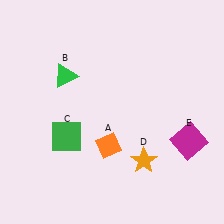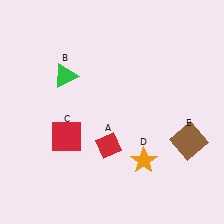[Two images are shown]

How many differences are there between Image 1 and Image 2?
There are 3 differences between the two images.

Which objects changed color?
A changed from orange to red. C changed from green to red. E changed from magenta to brown.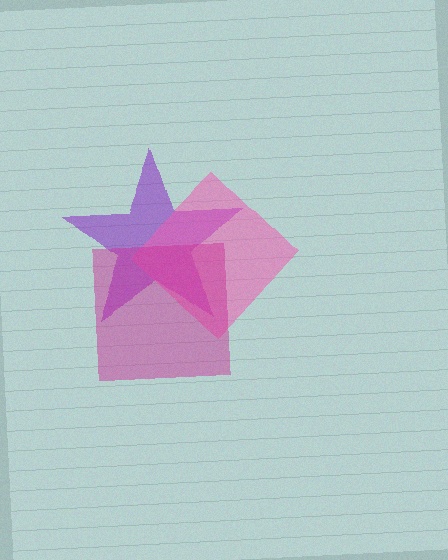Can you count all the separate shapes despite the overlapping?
Yes, there are 3 separate shapes.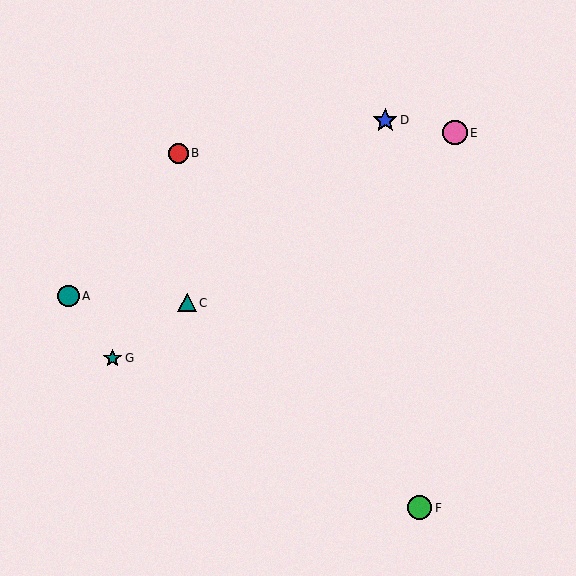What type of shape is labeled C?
Shape C is a teal triangle.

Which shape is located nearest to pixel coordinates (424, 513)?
The green circle (labeled F) at (420, 508) is nearest to that location.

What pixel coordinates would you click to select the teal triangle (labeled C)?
Click at (187, 303) to select the teal triangle C.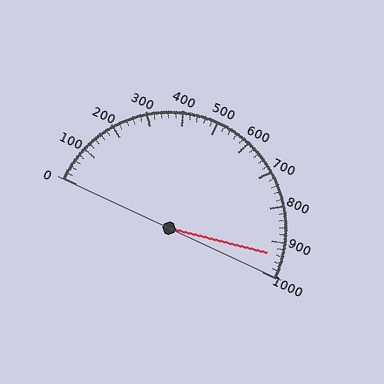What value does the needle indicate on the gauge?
The needle indicates approximately 940.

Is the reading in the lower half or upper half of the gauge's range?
The reading is in the upper half of the range (0 to 1000).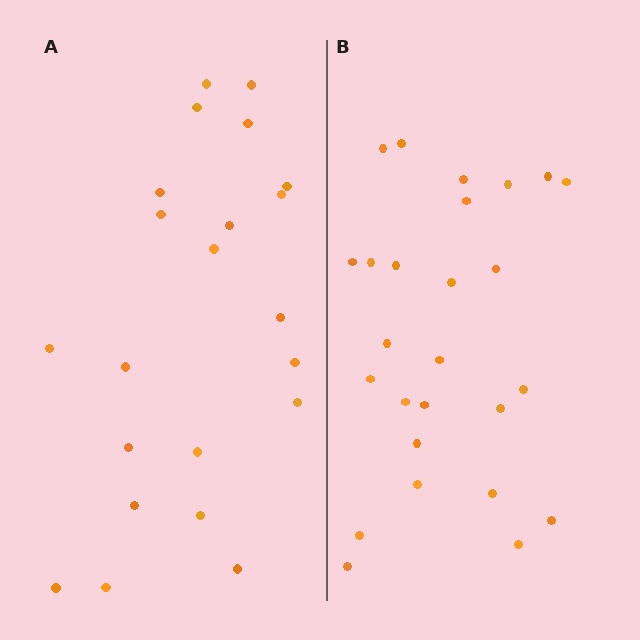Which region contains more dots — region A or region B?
Region B (the right region) has more dots.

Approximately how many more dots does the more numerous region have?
Region B has about 4 more dots than region A.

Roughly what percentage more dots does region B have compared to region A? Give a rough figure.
About 20% more.